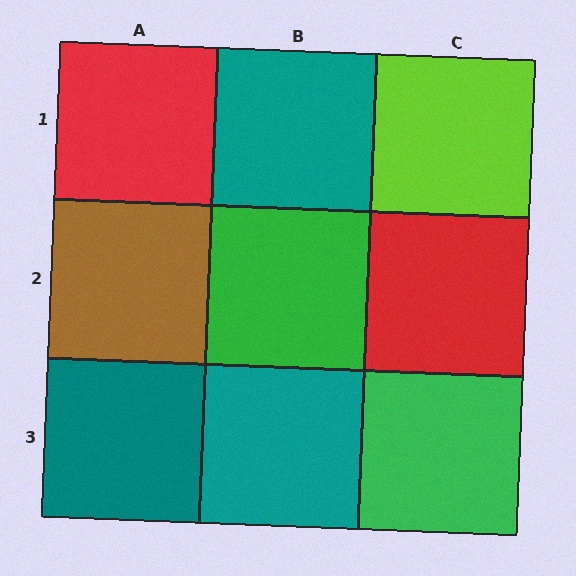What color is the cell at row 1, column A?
Red.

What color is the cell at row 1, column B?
Teal.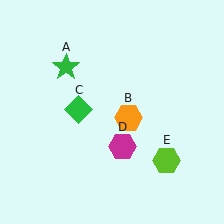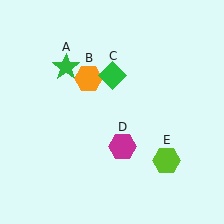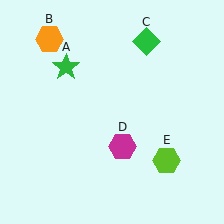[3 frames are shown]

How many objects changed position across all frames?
2 objects changed position: orange hexagon (object B), green diamond (object C).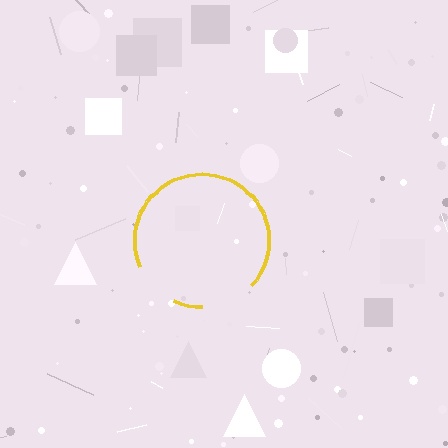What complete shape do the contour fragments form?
The contour fragments form a circle.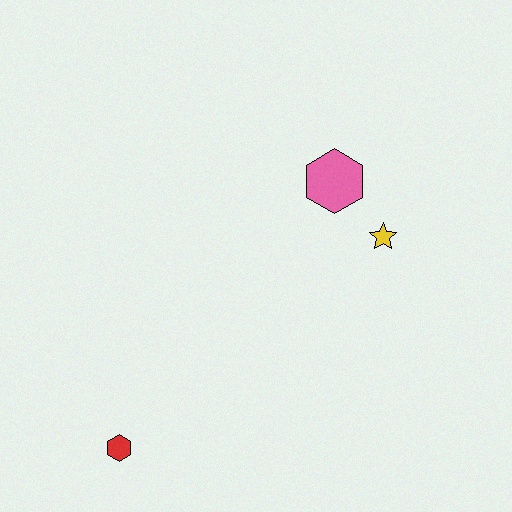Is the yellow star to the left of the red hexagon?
No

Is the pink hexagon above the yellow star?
Yes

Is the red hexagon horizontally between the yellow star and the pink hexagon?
No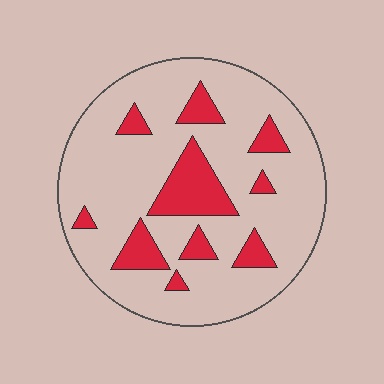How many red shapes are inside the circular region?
10.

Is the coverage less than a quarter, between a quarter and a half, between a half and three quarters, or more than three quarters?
Less than a quarter.